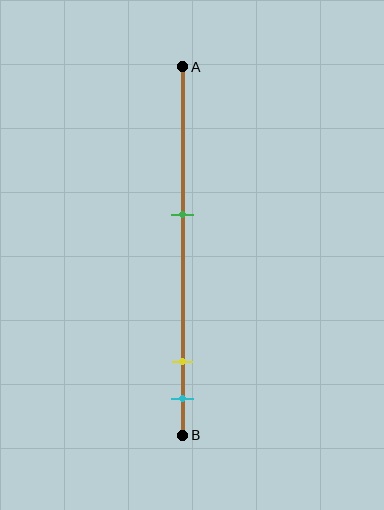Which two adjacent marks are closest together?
The yellow and cyan marks are the closest adjacent pair.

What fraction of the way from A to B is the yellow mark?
The yellow mark is approximately 80% (0.8) of the way from A to B.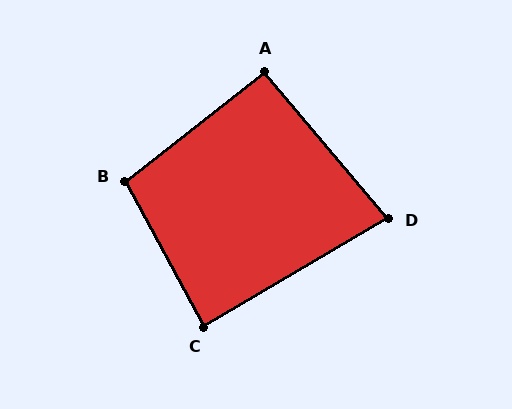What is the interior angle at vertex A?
Approximately 92 degrees (approximately right).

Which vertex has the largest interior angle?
B, at approximately 100 degrees.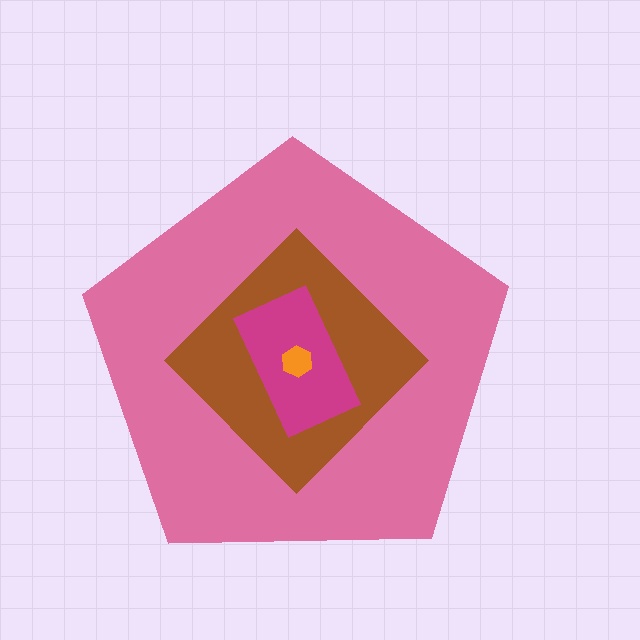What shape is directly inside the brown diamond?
The magenta rectangle.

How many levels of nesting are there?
4.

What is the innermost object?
The orange hexagon.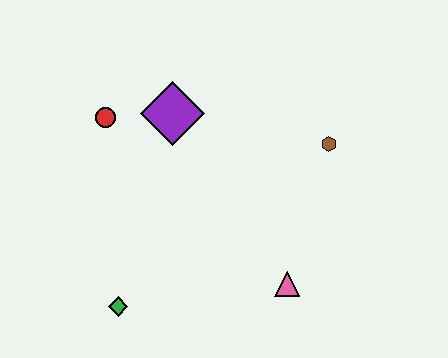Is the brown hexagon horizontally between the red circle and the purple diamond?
No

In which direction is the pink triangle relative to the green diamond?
The pink triangle is to the right of the green diamond.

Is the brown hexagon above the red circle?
No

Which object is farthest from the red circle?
The pink triangle is farthest from the red circle.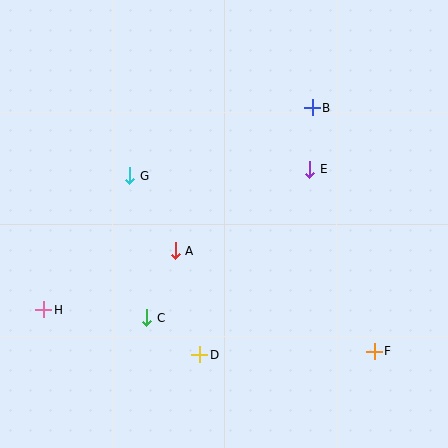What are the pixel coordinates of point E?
Point E is at (310, 169).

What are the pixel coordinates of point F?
Point F is at (374, 351).